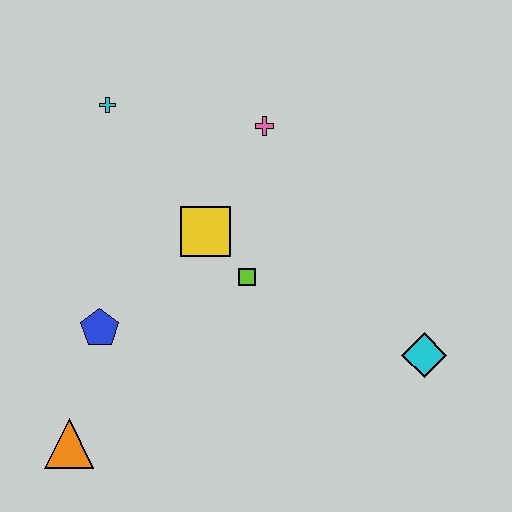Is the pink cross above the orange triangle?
Yes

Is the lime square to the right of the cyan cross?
Yes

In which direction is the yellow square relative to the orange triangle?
The yellow square is above the orange triangle.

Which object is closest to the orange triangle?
The blue pentagon is closest to the orange triangle.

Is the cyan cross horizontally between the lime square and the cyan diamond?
No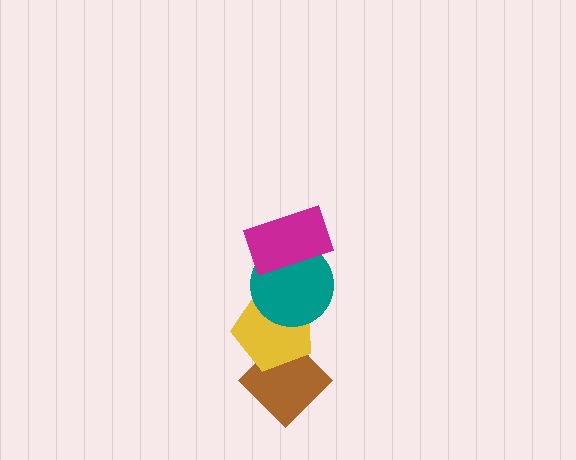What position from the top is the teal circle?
The teal circle is 2nd from the top.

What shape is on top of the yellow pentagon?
The teal circle is on top of the yellow pentagon.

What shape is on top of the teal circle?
The magenta rectangle is on top of the teal circle.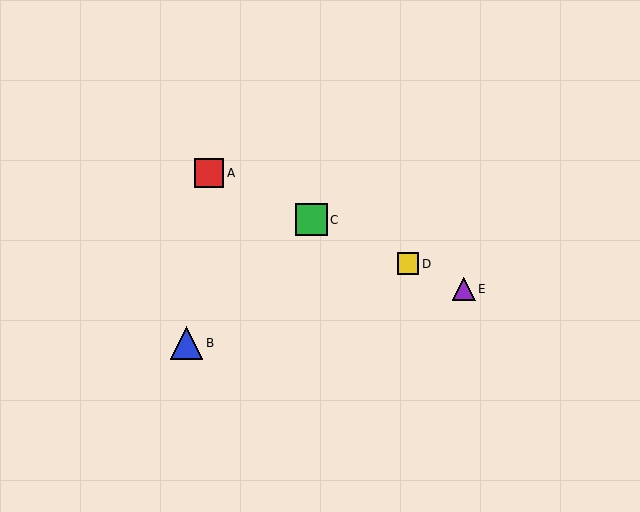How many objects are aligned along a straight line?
4 objects (A, C, D, E) are aligned along a straight line.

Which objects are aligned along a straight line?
Objects A, C, D, E are aligned along a straight line.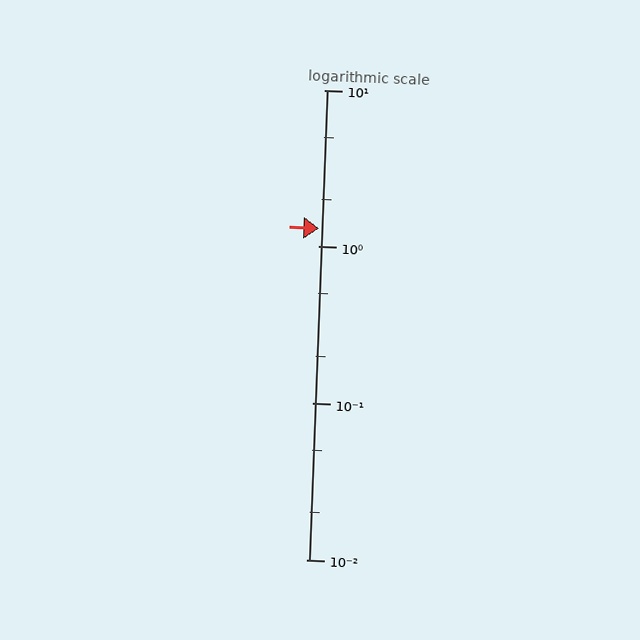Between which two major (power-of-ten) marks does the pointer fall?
The pointer is between 1 and 10.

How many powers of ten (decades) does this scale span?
The scale spans 3 decades, from 0.01 to 10.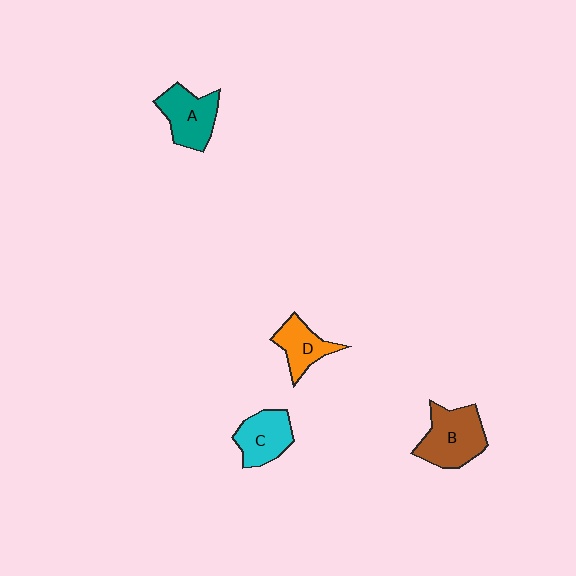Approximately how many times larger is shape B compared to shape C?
Approximately 1.3 times.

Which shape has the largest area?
Shape B (brown).